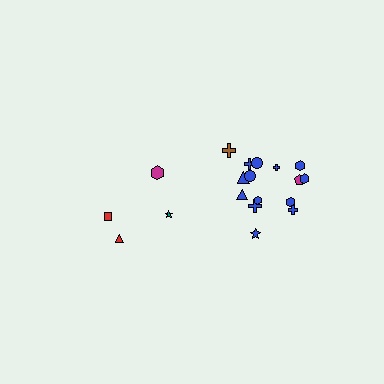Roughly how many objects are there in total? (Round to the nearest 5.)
Roughly 20 objects in total.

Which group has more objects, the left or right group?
The right group.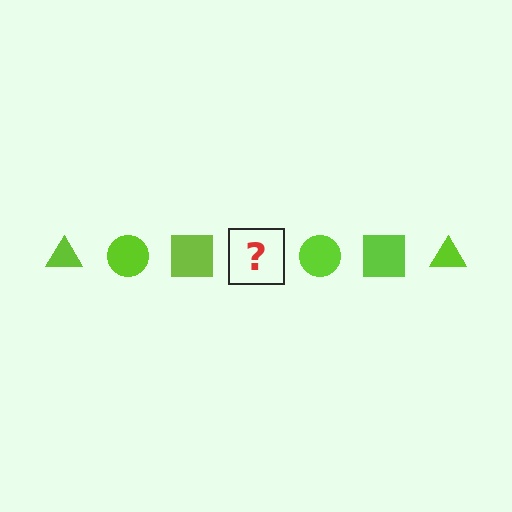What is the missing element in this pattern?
The missing element is a lime triangle.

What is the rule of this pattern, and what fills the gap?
The rule is that the pattern cycles through triangle, circle, square shapes in lime. The gap should be filled with a lime triangle.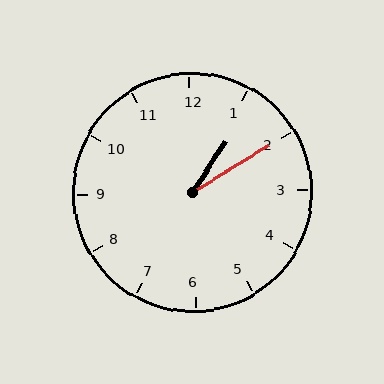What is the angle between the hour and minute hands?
Approximately 25 degrees.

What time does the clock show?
1:10.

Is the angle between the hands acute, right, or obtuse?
It is acute.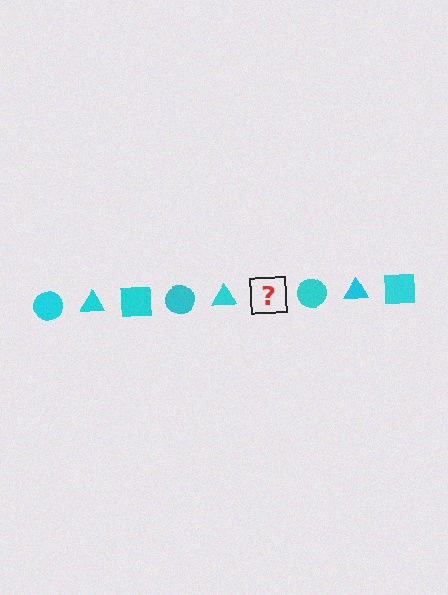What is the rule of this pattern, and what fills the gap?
The rule is that the pattern cycles through circle, triangle, square shapes in cyan. The gap should be filled with a cyan square.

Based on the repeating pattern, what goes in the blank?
The blank should be a cyan square.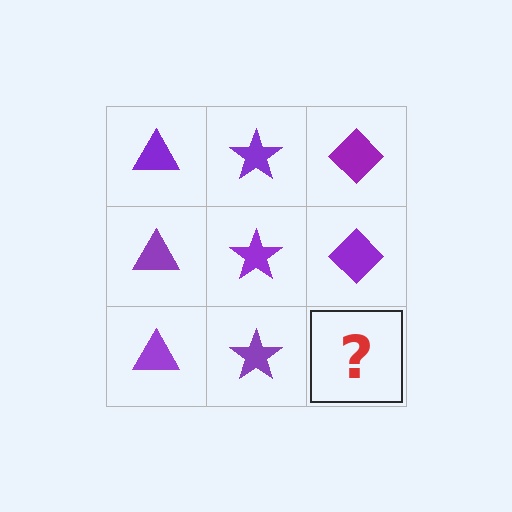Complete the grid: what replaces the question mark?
The question mark should be replaced with a purple diamond.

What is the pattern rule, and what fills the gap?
The rule is that each column has a consistent shape. The gap should be filled with a purple diamond.